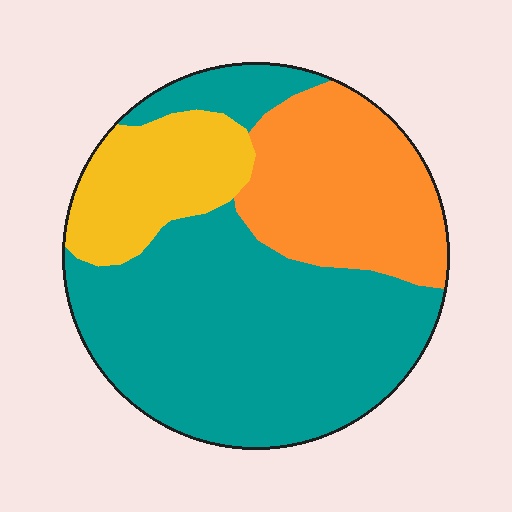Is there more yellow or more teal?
Teal.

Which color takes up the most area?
Teal, at roughly 55%.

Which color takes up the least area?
Yellow, at roughly 15%.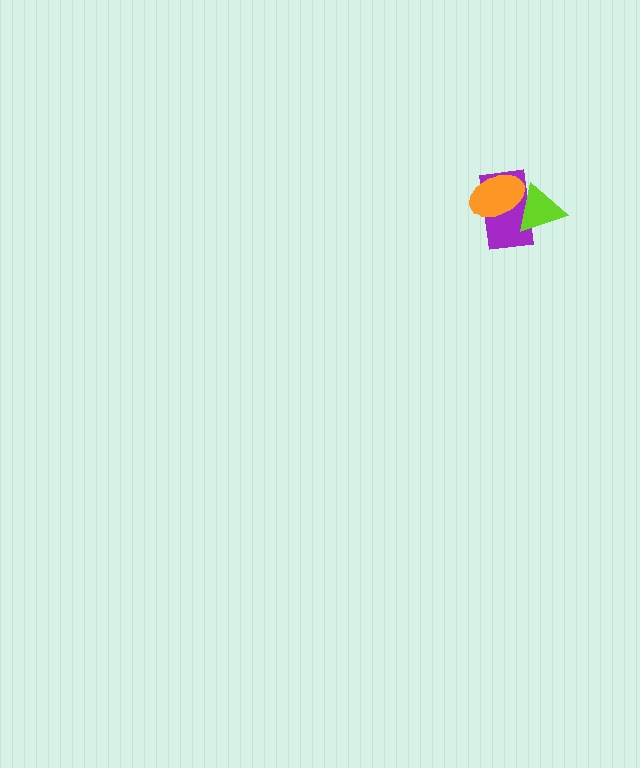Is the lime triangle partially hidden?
No, no other shape covers it.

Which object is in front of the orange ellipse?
The lime triangle is in front of the orange ellipse.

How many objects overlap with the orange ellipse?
2 objects overlap with the orange ellipse.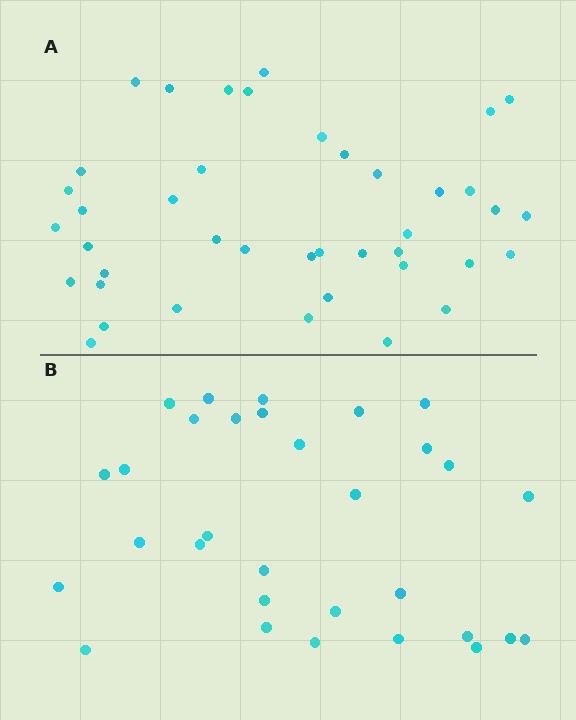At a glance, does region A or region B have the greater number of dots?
Region A (the top region) has more dots.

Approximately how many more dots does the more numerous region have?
Region A has roughly 10 or so more dots than region B.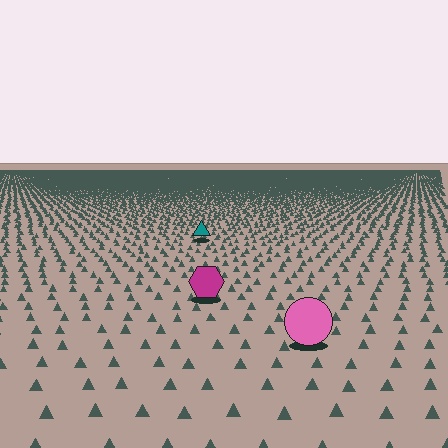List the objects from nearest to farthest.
From nearest to farthest: the pink circle, the magenta hexagon, the teal triangle.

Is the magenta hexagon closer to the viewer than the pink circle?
No. The pink circle is closer — you can tell from the texture gradient: the ground texture is coarser near it.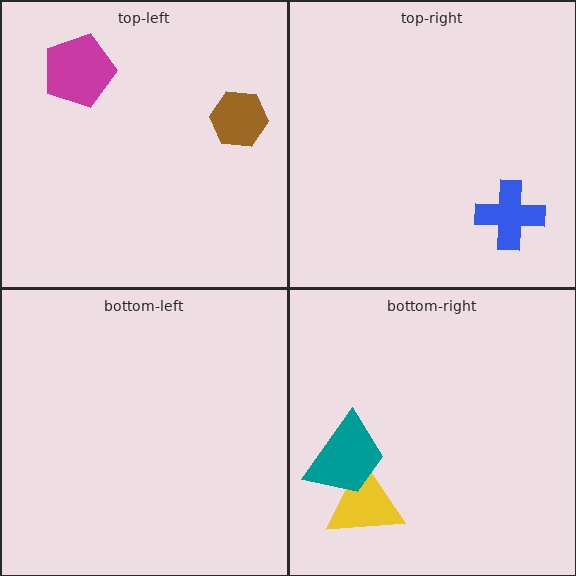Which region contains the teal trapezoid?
The bottom-right region.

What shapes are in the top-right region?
The blue cross.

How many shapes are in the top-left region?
2.